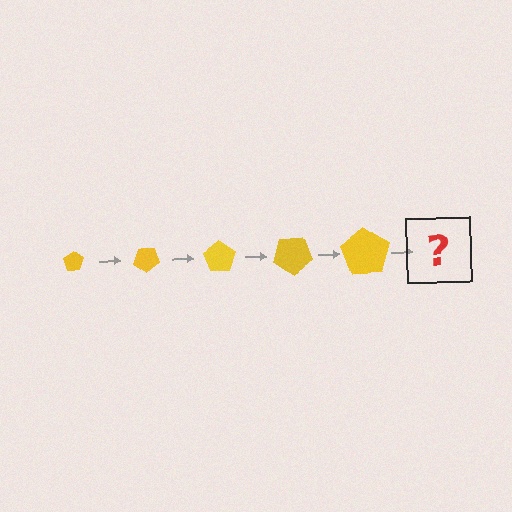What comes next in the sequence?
The next element should be a pentagon, larger than the previous one and rotated 175 degrees from the start.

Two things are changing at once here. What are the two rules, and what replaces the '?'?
The two rules are that the pentagon grows larger each step and it rotates 35 degrees each step. The '?' should be a pentagon, larger than the previous one and rotated 175 degrees from the start.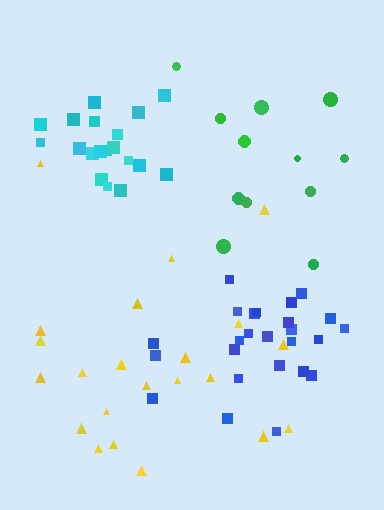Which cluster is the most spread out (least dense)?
Green.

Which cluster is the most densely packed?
Cyan.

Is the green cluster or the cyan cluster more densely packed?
Cyan.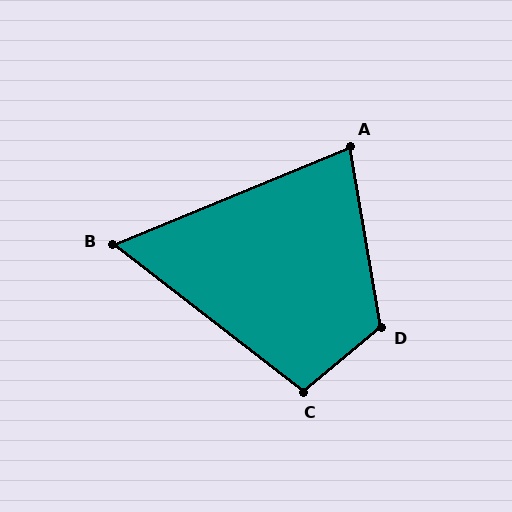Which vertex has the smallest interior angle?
B, at approximately 60 degrees.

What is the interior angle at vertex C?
Approximately 103 degrees (obtuse).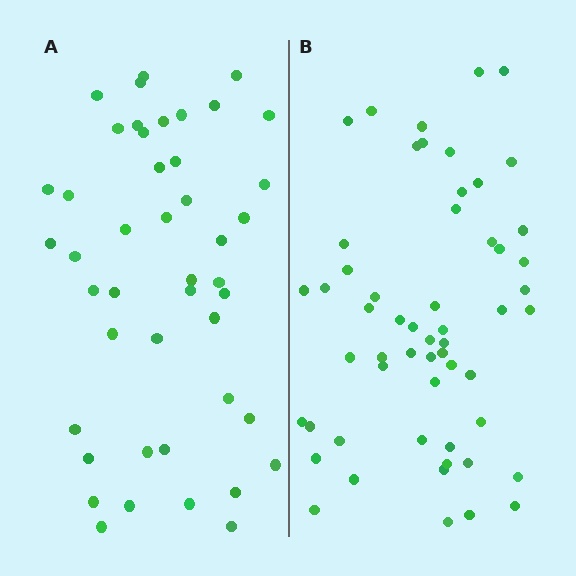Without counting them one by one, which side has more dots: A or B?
Region B (the right region) has more dots.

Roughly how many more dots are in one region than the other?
Region B has roughly 12 or so more dots than region A.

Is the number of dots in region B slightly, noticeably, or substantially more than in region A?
Region B has only slightly more — the two regions are fairly close. The ratio is roughly 1.2 to 1.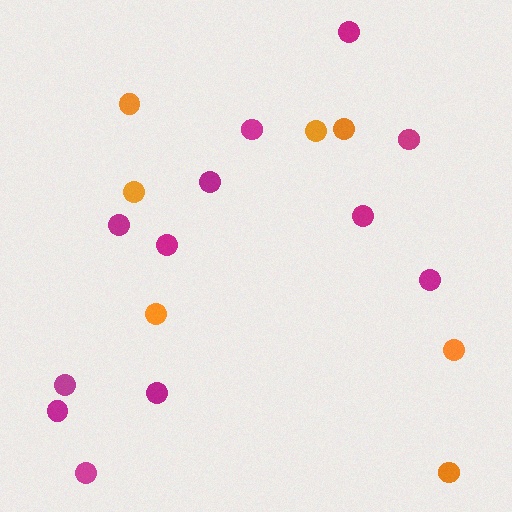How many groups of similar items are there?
There are 2 groups: one group of orange circles (7) and one group of magenta circles (12).